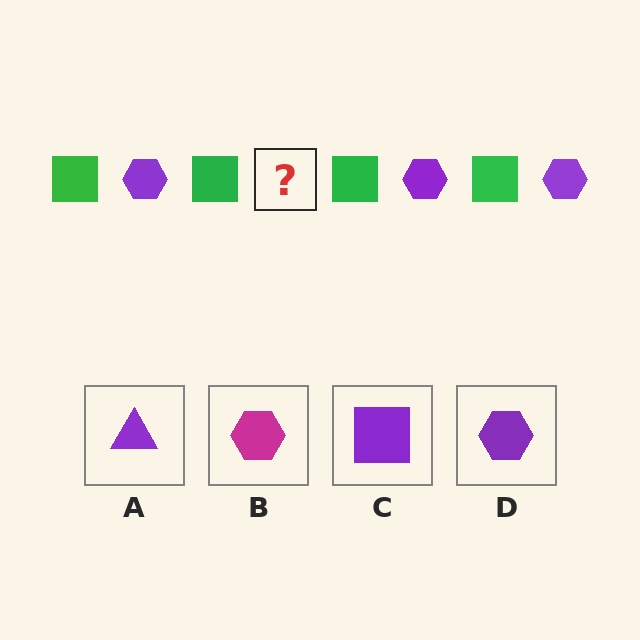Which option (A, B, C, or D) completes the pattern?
D.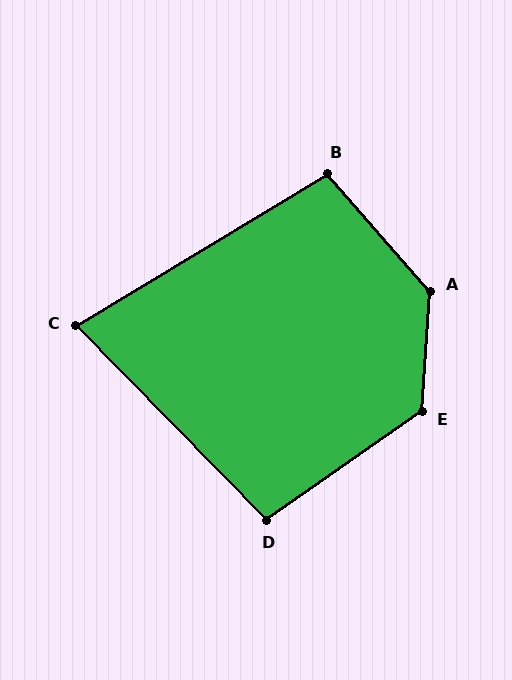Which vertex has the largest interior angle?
A, at approximately 135 degrees.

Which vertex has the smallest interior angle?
C, at approximately 77 degrees.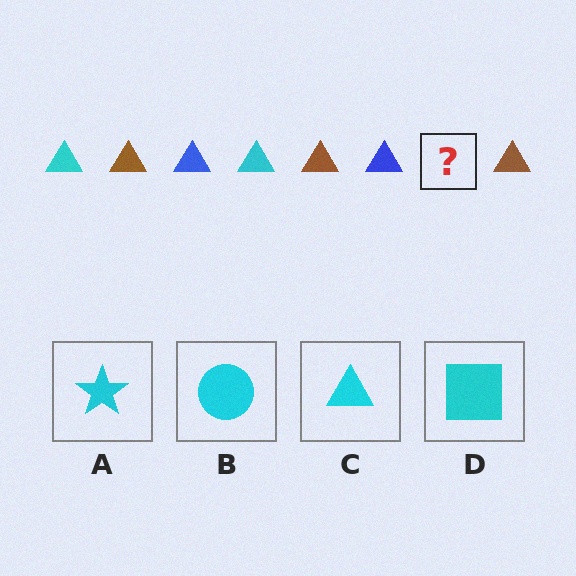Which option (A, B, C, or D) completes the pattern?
C.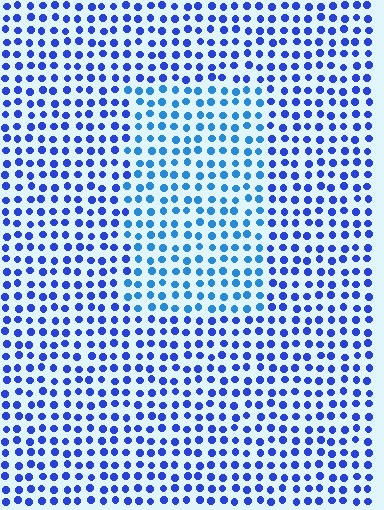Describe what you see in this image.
The image is filled with small blue elements in a uniform arrangement. A rectangle-shaped region is visible where the elements are tinted to a slightly different hue, forming a subtle color boundary.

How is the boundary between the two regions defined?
The boundary is defined purely by a slight shift in hue (about 26 degrees). Spacing, size, and orientation are identical on both sides.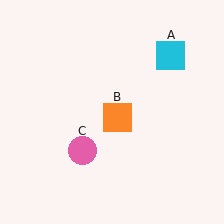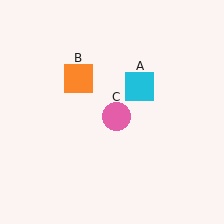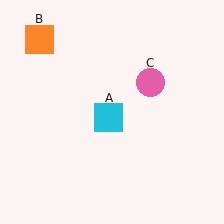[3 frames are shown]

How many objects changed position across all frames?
3 objects changed position: cyan square (object A), orange square (object B), pink circle (object C).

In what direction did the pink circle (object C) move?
The pink circle (object C) moved up and to the right.